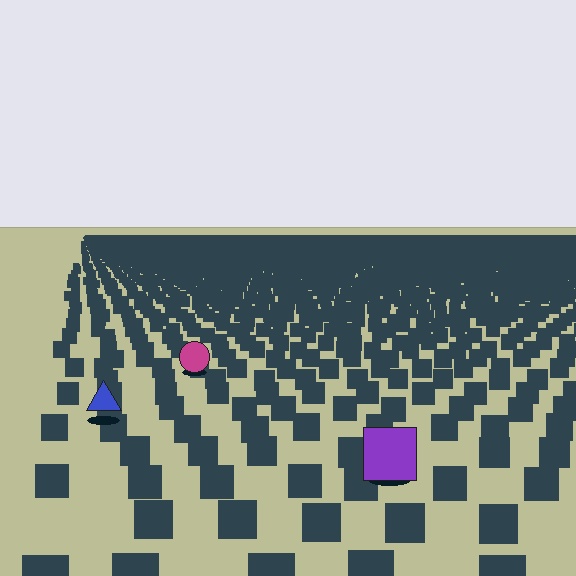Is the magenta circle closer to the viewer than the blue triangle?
No. The blue triangle is closer — you can tell from the texture gradient: the ground texture is coarser near it.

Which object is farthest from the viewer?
The magenta circle is farthest from the viewer. It appears smaller and the ground texture around it is denser.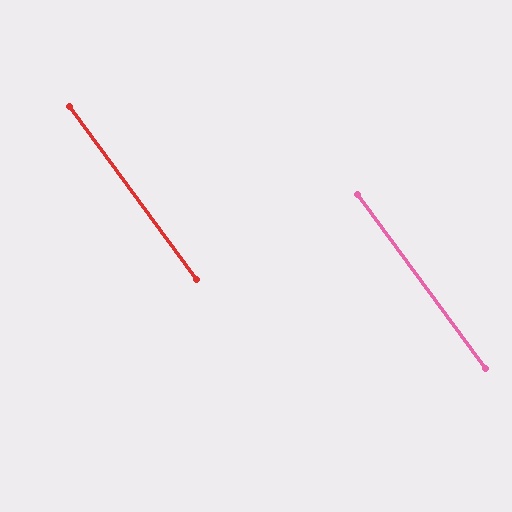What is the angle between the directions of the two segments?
Approximately 0 degrees.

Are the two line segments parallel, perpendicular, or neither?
Parallel — their directions differ by only 0.1°.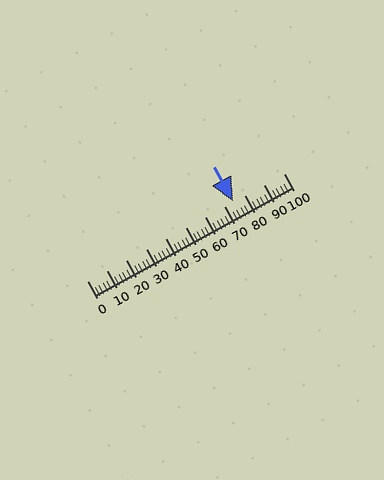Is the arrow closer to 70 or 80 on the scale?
The arrow is closer to 70.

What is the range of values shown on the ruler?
The ruler shows values from 0 to 100.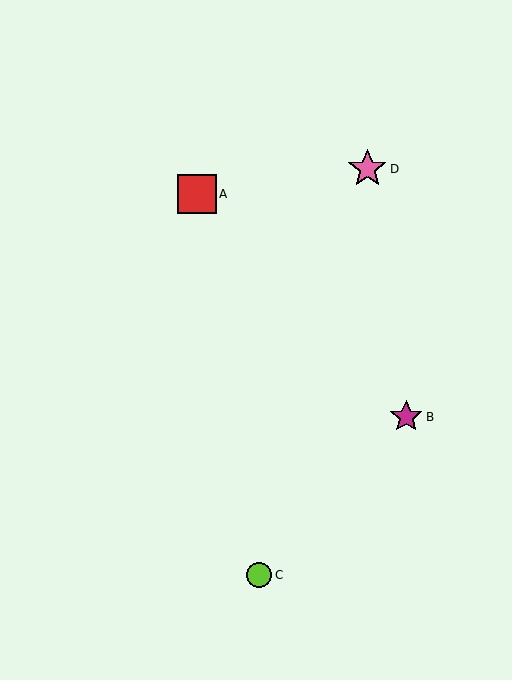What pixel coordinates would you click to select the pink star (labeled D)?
Click at (367, 169) to select the pink star D.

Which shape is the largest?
The red square (labeled A) is the largest.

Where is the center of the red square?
The center of the red square is at (197, 194).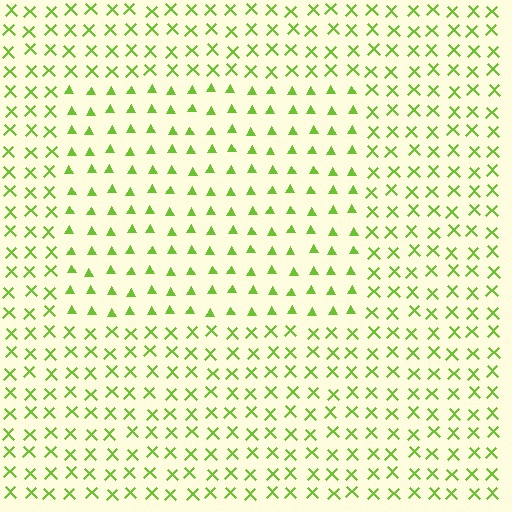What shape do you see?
I see a rectangle.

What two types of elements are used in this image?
The image uses triangles inside the rectangle region and X marks outside it.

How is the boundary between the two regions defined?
The boundary is defined by a change in element shape: triangles inside vs. X marks outside. All elements share the same color and spacing.